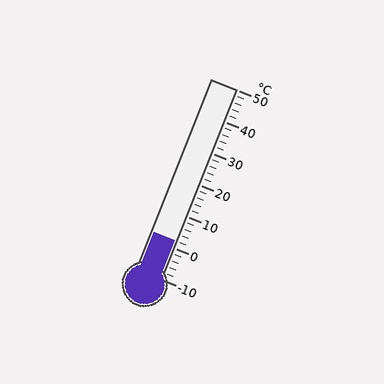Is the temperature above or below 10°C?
The temperature is below 10°C.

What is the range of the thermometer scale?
The thermometer scale ranges from -10°C to 50°C.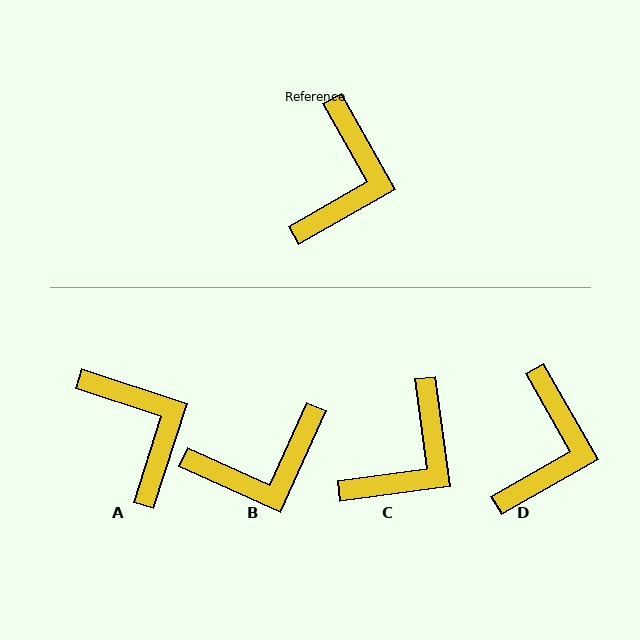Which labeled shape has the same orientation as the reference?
D.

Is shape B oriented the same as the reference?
No, it is off by about 54 degrees.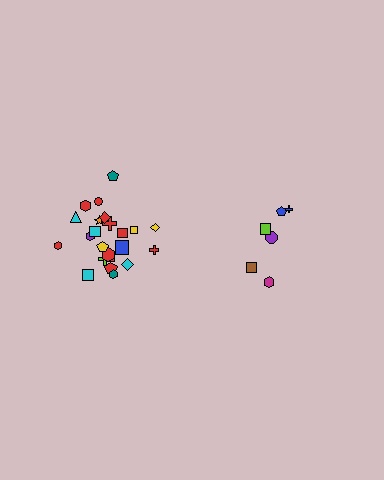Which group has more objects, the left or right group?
The left group.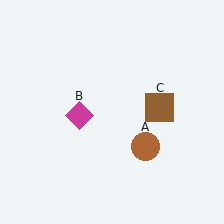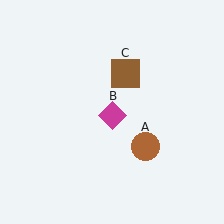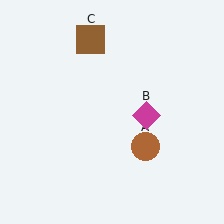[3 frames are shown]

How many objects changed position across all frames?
2 objects changed position: magenta diamond (object B), brown square (object C).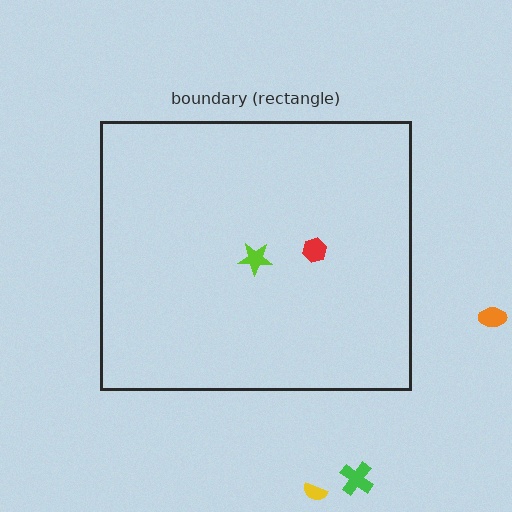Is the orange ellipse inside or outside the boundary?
Outside.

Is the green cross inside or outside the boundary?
Outside.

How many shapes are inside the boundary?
2 inside, 3 outside.